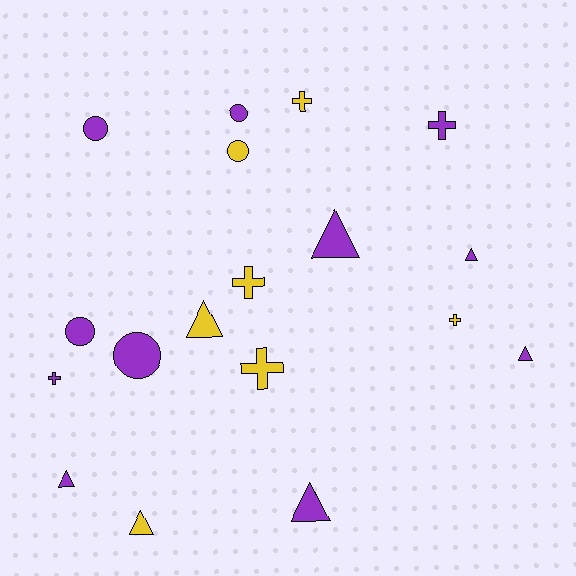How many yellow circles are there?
There is 1 yellow circle.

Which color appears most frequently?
Purple, with 11 objects.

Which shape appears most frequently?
Triangle, with 7 objects.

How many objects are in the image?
There are 18 objects.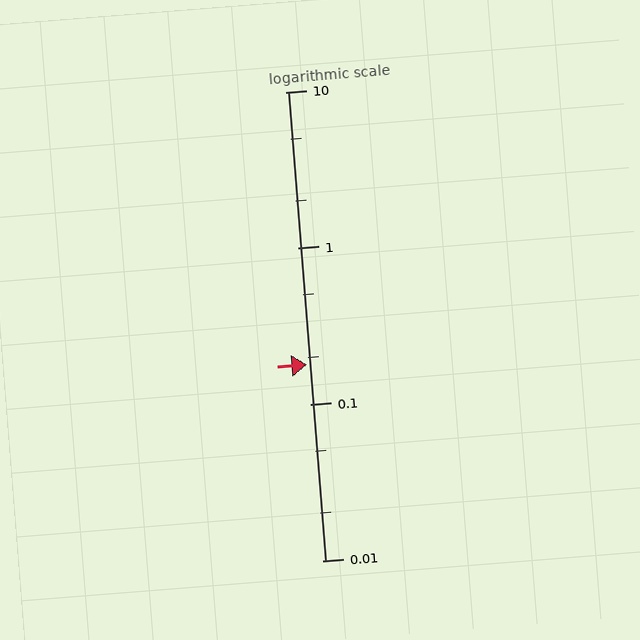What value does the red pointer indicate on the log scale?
The pointer indicates approximately 0.18.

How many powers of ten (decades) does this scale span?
The scale spans 3 decades, from 0.01 to 10.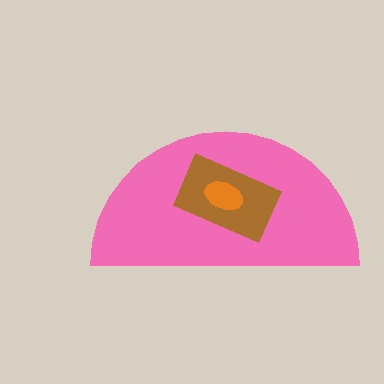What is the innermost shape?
The orange ellipse.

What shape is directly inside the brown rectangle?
The orange ellipse.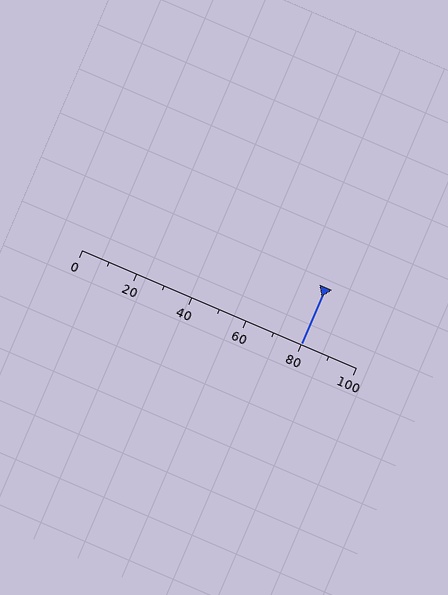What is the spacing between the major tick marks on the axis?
The major ticks are spaced 20 apart.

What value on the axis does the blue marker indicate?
The marker indicates approximately 80.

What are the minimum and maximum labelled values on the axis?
The axis runs from 0 to 100.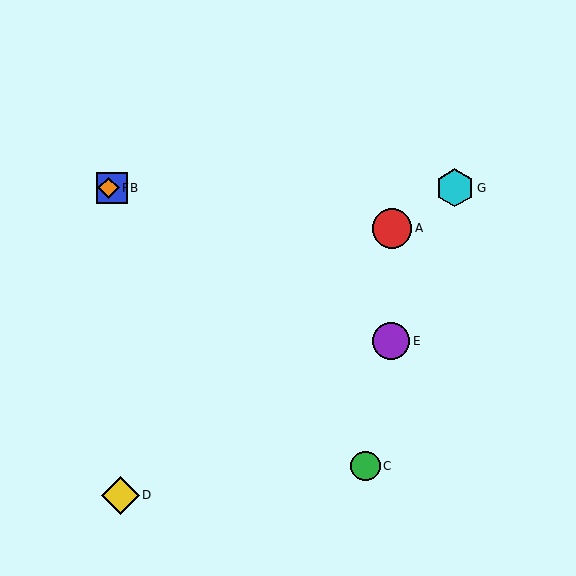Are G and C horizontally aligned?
No, G is at y≈188 and C is at y≈466.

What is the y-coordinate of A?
Object A is at y≈228.